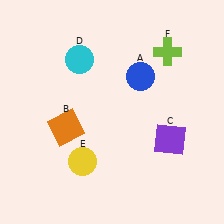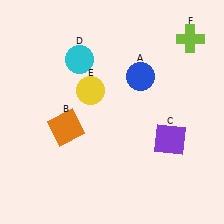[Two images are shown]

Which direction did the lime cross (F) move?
The lime cross (F) moved right.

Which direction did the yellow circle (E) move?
The yellow circle (E) moved up.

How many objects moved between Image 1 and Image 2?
2 objects moved between the two images.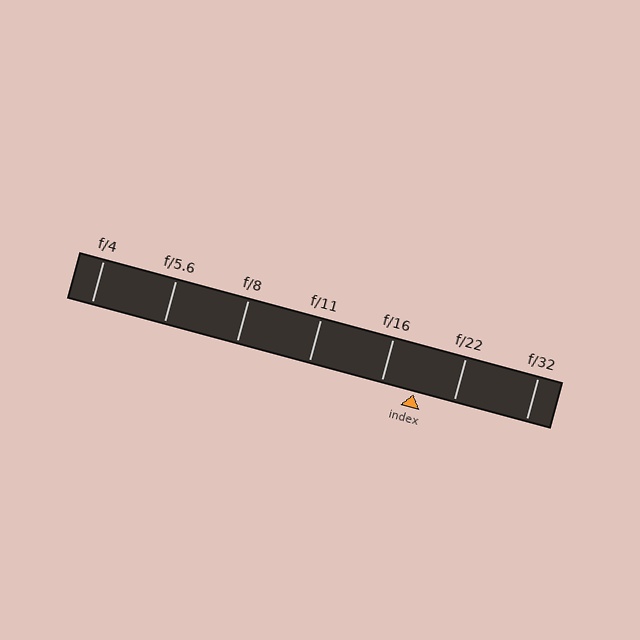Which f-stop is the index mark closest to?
The index mark is closest to f/16.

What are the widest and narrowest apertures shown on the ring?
The widest aperture shown is f/4 and the narrowest is f/32.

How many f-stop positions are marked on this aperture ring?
There are 7 f-stop positions marked.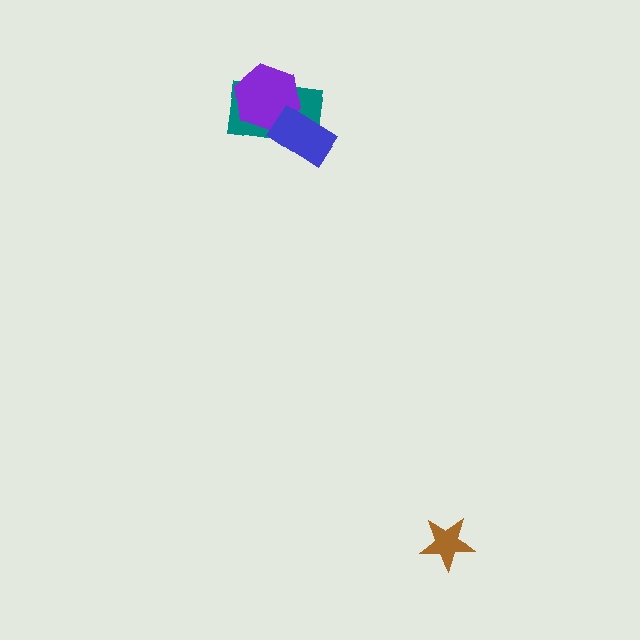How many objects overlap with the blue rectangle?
2 objects overlap with the blue rectangle.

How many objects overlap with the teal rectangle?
2 objects overlap with the teal rectangle.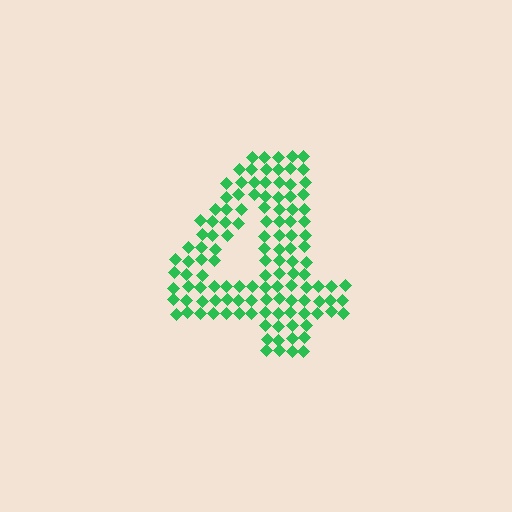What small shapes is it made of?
It is made of small diamonds.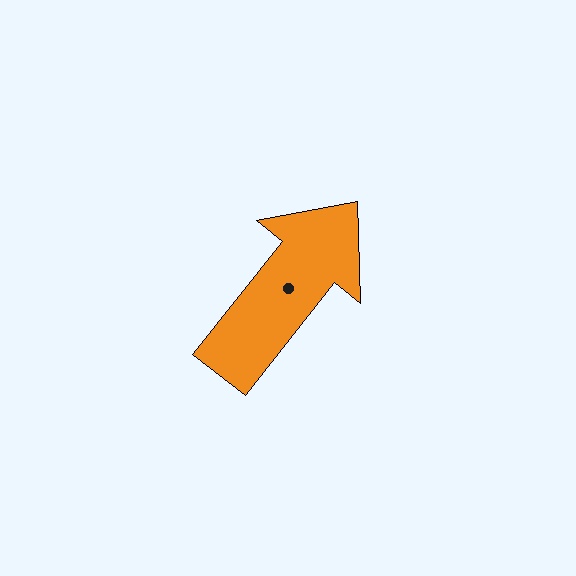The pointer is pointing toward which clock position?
Roughly 1 o'clock.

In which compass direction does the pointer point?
Northeast.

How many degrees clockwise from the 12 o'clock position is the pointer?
Approximately 38 degrees.